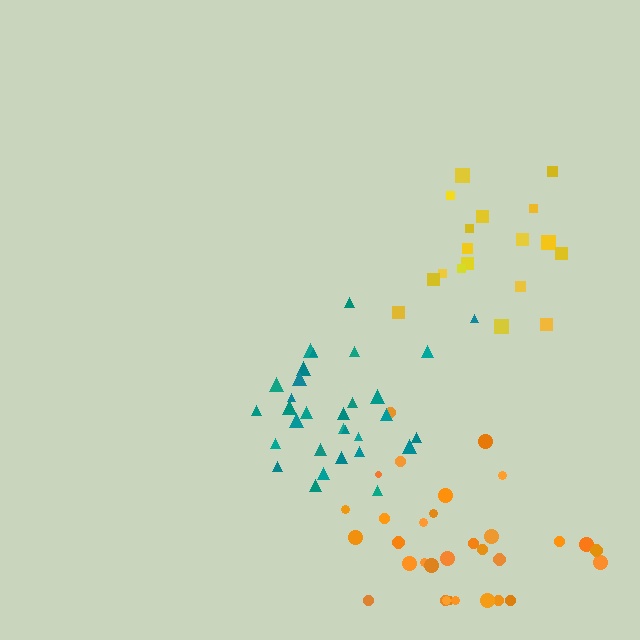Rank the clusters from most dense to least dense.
teal, yellow, orange.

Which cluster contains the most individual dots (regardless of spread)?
Orange (32).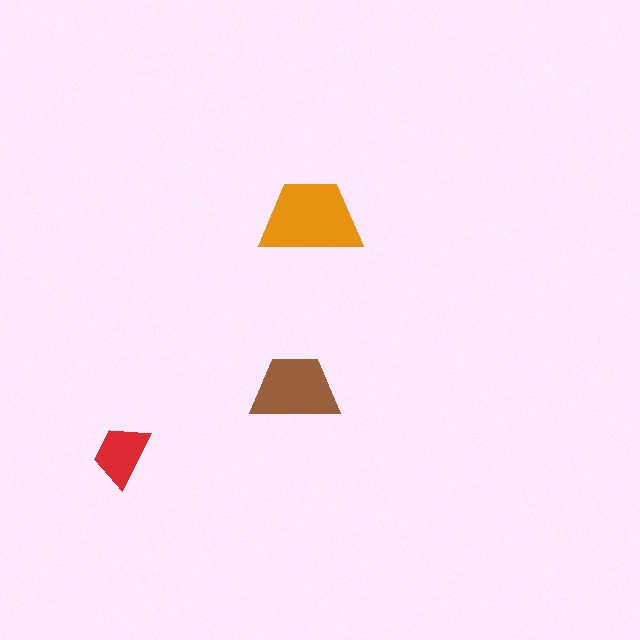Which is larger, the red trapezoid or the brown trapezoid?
The brown one.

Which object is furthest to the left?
The red trapezoid is leftmost.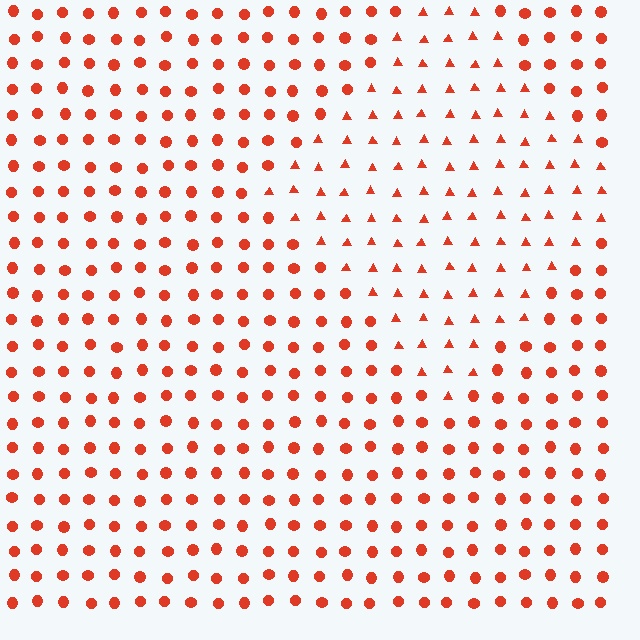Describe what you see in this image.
The image is filled with small red elements arranged in a uniform grid. A diamond-shaped region contains triangles, while the surrounding area contains circles. The boundary is defined purely by the change in element shape.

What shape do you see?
I see a diamond.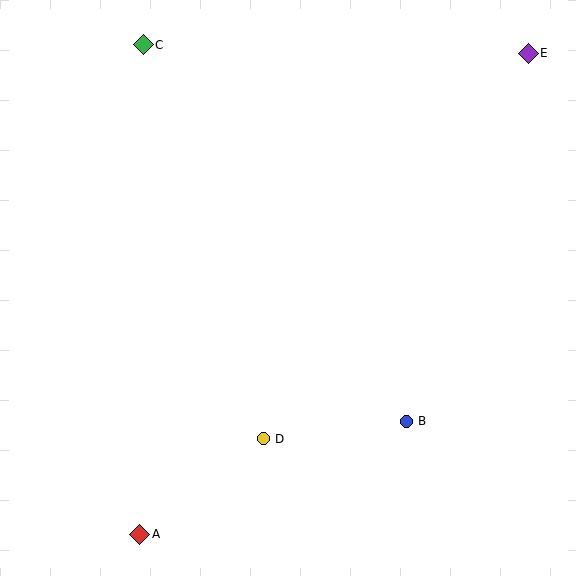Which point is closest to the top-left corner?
Point C is closest to the top-left corner.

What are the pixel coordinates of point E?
Point E is at (528, 53).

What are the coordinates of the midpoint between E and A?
The midpoint between E and A is at (334, 294).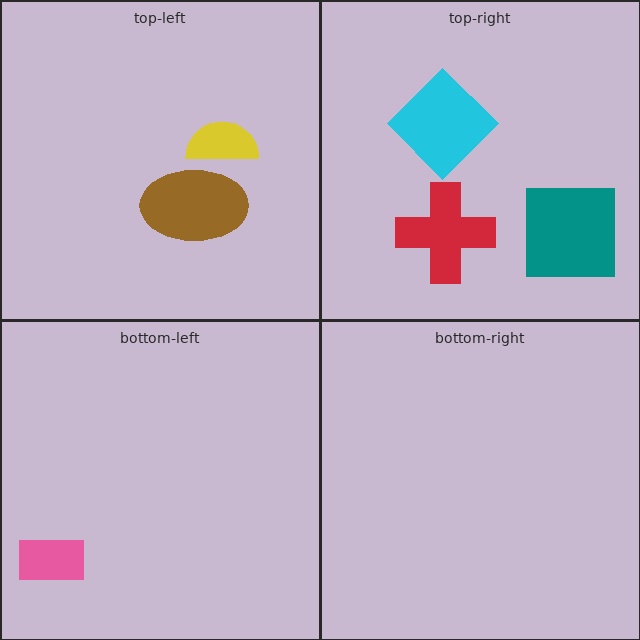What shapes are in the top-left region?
The brown ellipse, the yellow semicircle.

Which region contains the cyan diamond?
The top-right region.